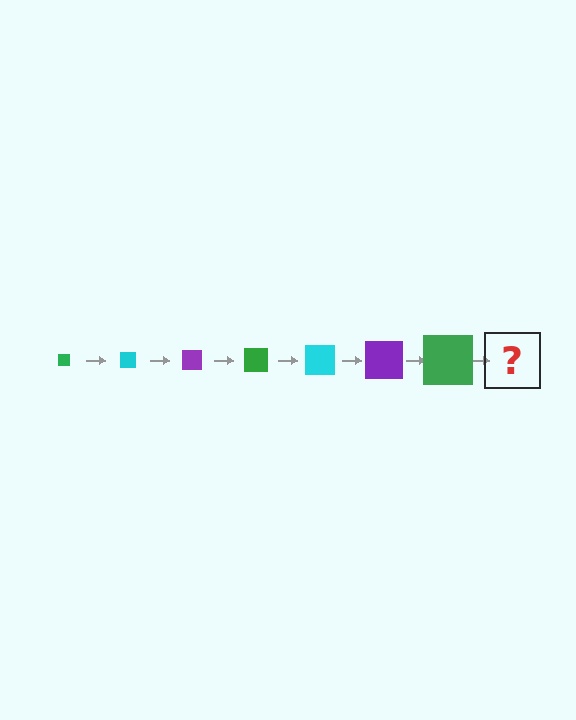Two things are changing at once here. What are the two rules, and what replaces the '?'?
The two rules are that the square grows larger each step and the color cycles through green, cyan, and purple. The '?' should be a cyan square, larger than the previous one.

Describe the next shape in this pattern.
It should be a cyan square, larger than the previous one.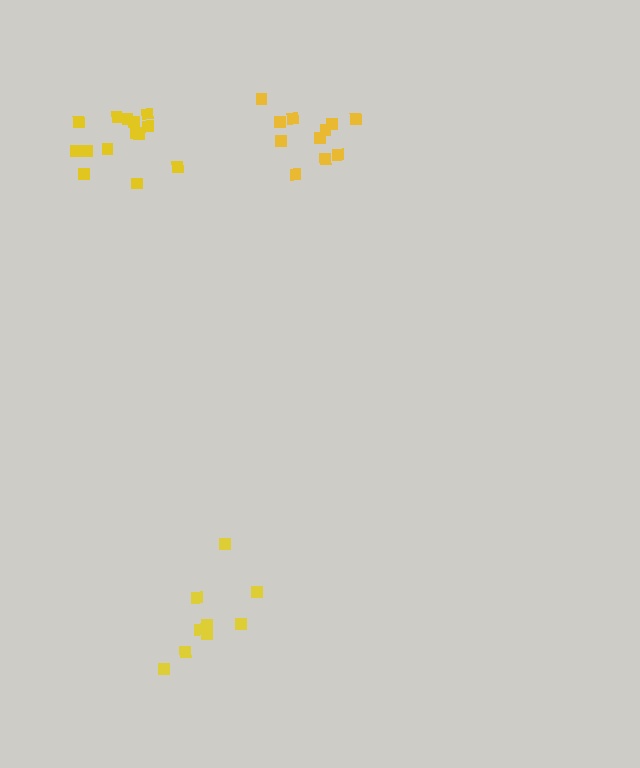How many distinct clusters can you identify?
There are 3 distinct clusters.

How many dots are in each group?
Group 1: 11 dots, Group 2: 14 dots, Group 3: 9 dots (34 total).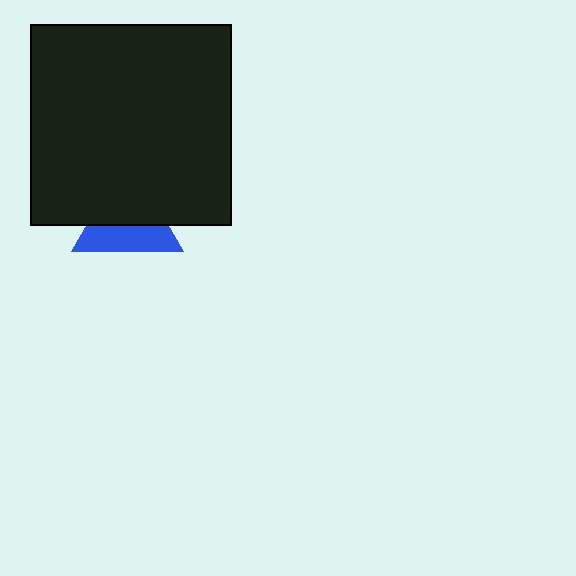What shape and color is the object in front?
The object in front is a black square.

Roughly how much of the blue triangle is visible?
About half of it is visible (roughly 46%).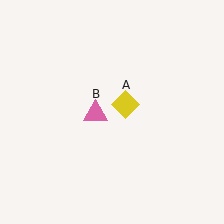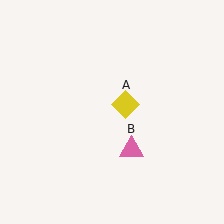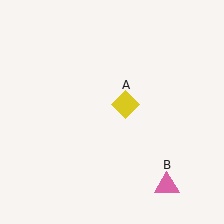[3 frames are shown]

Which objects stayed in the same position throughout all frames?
Yellow diamond (object A) remained stationary.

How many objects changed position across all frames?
1 object changed position: pink triangle (object B).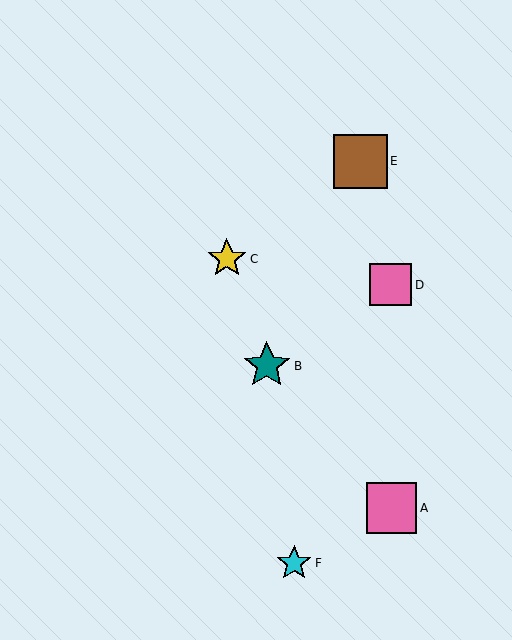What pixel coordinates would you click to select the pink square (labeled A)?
Click at (392, 508) to select the pink square A.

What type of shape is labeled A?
Shape A is a pink square.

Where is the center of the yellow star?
The center of the yellow star is at (227, 259).